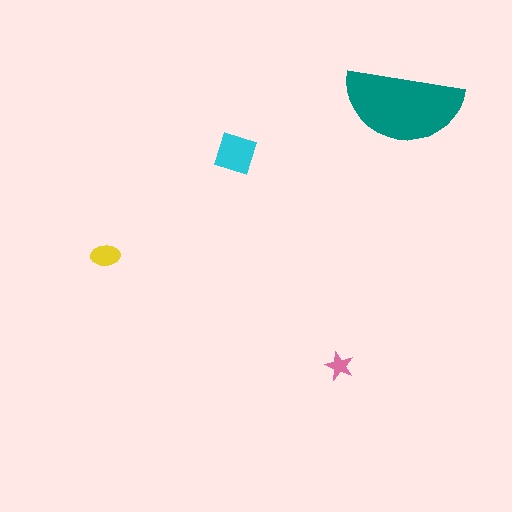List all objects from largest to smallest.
The teal semicircle, the cyan square, the yellow ellipse, the pink star.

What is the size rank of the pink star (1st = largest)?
4th.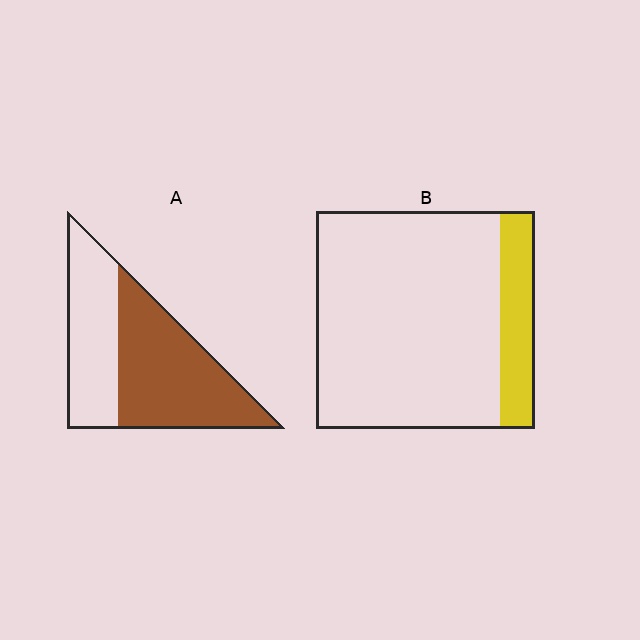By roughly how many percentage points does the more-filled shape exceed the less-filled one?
By roughly 45 percentage points (A over B).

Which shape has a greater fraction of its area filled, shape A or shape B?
Shape A.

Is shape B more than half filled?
No.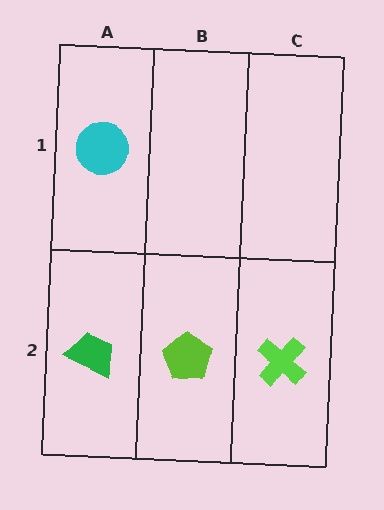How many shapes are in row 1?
1 shape.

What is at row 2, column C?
A lime cross.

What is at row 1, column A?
A cyan circle.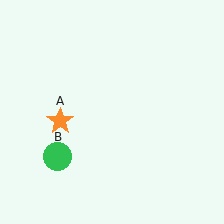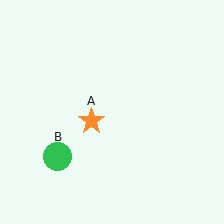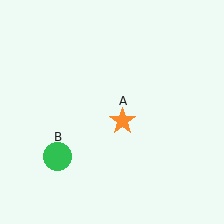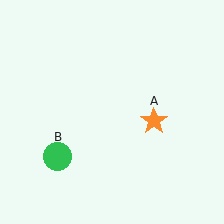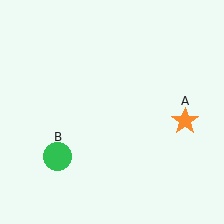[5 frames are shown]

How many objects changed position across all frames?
1 object changed position: orange star (object A).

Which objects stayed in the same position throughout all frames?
Green circle (object B) remained stationary.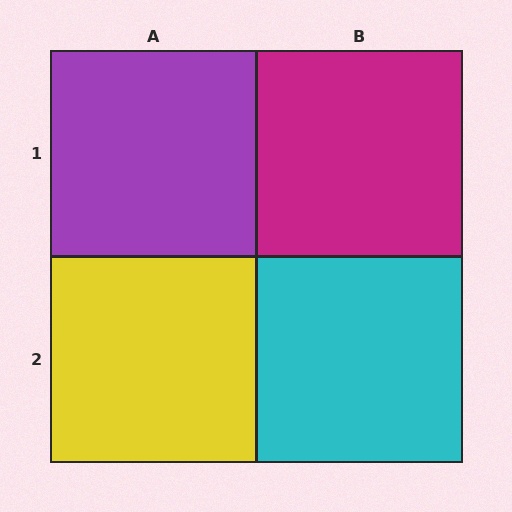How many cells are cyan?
1 cell is cyan.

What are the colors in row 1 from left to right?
Purple, magenta.